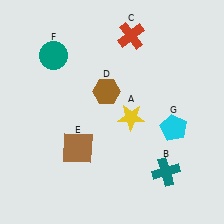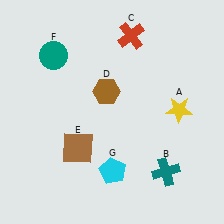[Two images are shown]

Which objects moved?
The objects that moved are: the yellow star (A), the cyan pentagon (G).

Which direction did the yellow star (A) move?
The yellow star (A) moved right.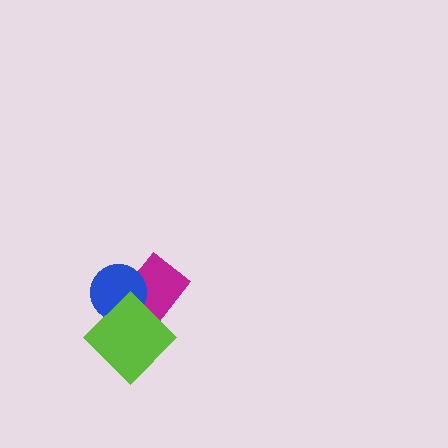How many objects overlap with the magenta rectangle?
2 objects overlap with the magenta rectangle.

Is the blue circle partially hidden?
Yes, it is partially covered by another shape.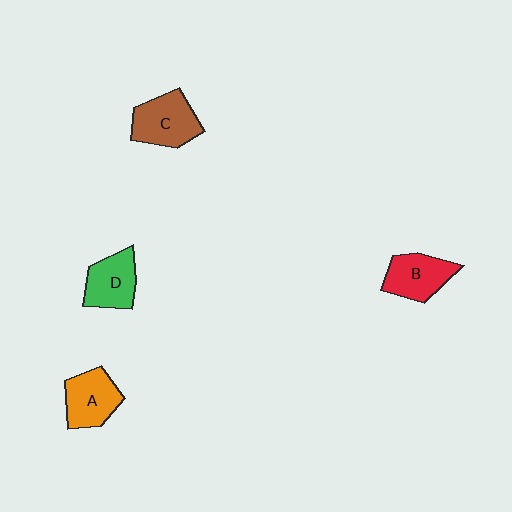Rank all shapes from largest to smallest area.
From largest to smallest: C (brown), A (orange), B (red), D (green).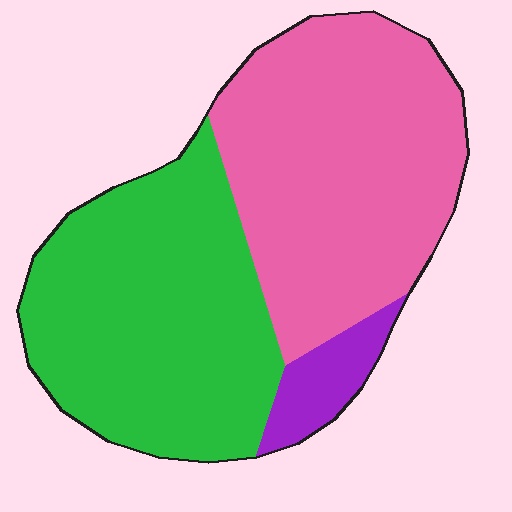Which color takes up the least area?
Purple, at roughly 5%.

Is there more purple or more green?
Green.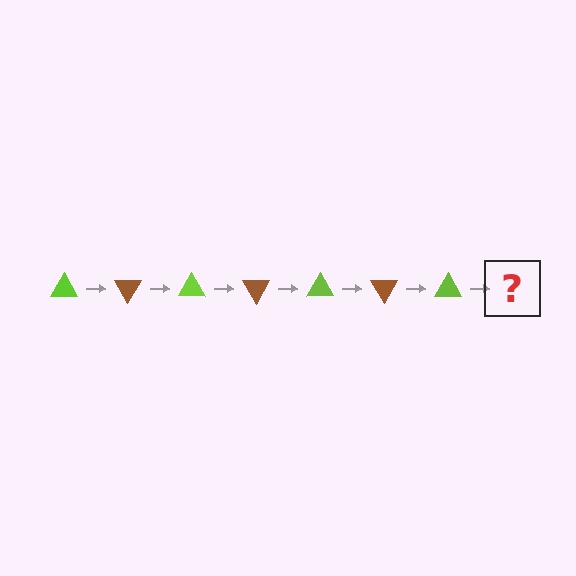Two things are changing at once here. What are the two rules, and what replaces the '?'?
The two rules are that it rotates 60 degrees each step and the color cycles through lime and brown. The '?' should be a brown triangle, rotated 420 degrees from the start.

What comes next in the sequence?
The next element should be a brown triangle, rotated 420 degrees from the start.